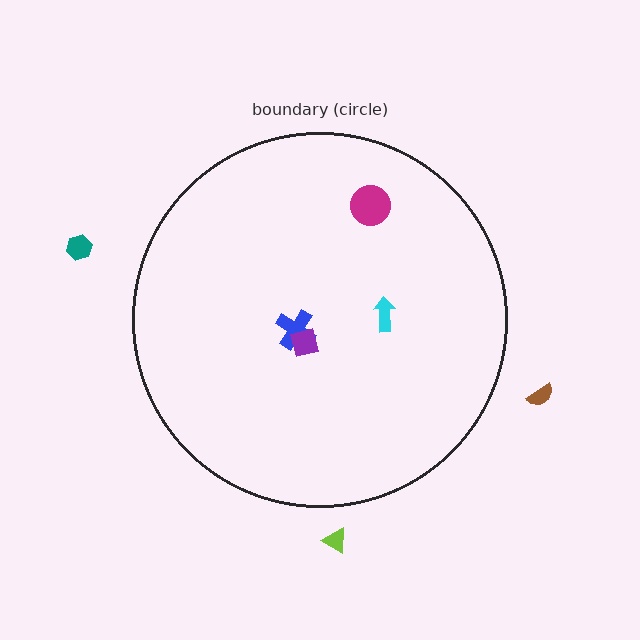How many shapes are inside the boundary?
4 inside, 3 outside.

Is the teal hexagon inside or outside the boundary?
Outside.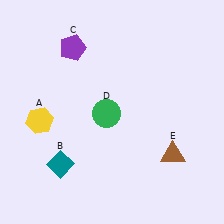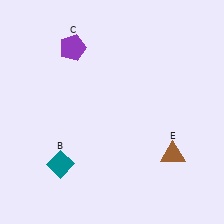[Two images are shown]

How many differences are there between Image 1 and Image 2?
There are 2 differences between the two images.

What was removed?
The green circle (D), the yellow hexagon (A) were removed in Image 2.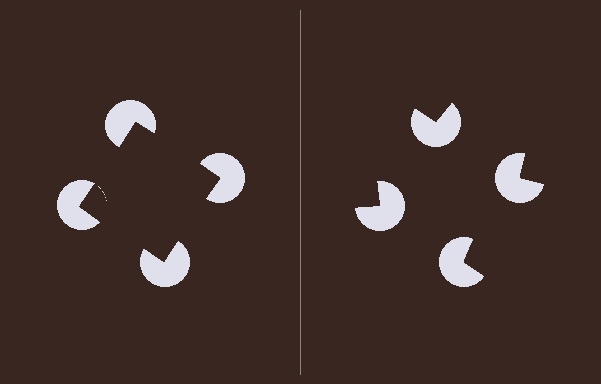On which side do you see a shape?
An illusory square appears on the left side. On the right side the wedge cuts are rotated, so no coherent shape forms.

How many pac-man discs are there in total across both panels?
8 — 4 on each side.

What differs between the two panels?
The pac-man discs are positioned identically on both sides; only the wedge orientations differ. On the left they align to a square; on the right they are misaligned.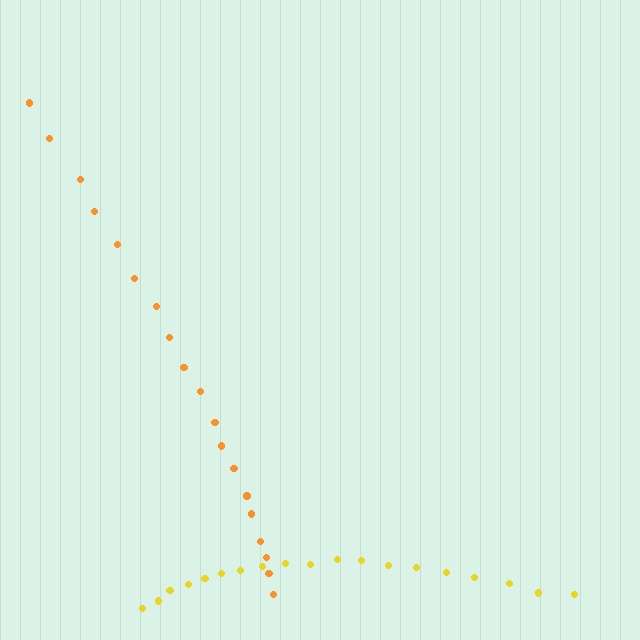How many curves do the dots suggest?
There are 2 distinct paths.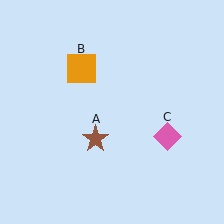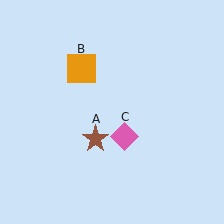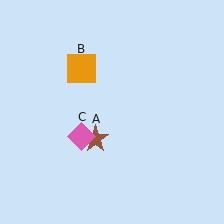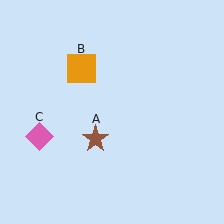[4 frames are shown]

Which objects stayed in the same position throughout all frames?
Brown star (object A) and orange square (object B) remained stationary.